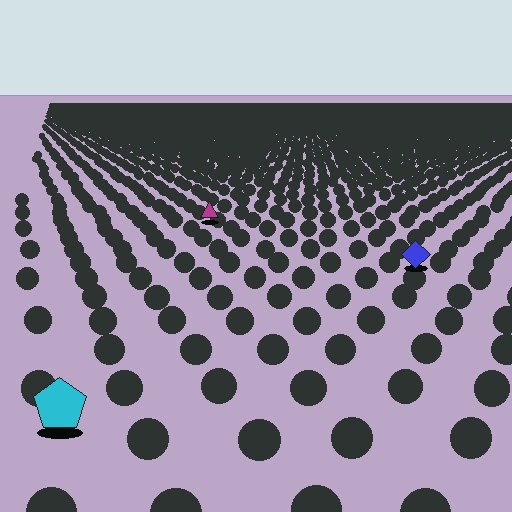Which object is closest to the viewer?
The cyan pentagon is closest. The texture marks near it are larger and more spread out.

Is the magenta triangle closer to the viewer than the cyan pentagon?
No. The cyan pentagon is closer — you can tell from the texture gradient: the ground texture is coarser near it.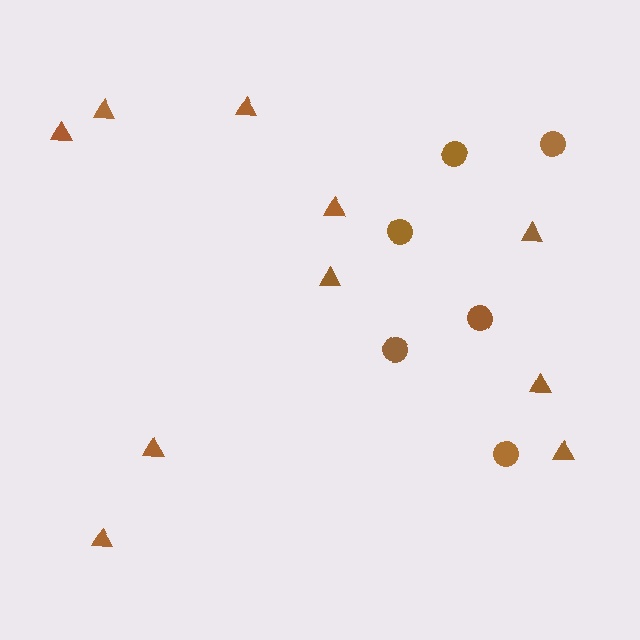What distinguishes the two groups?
There are 2 groups: one group of triangles (10) and one group of circles (6).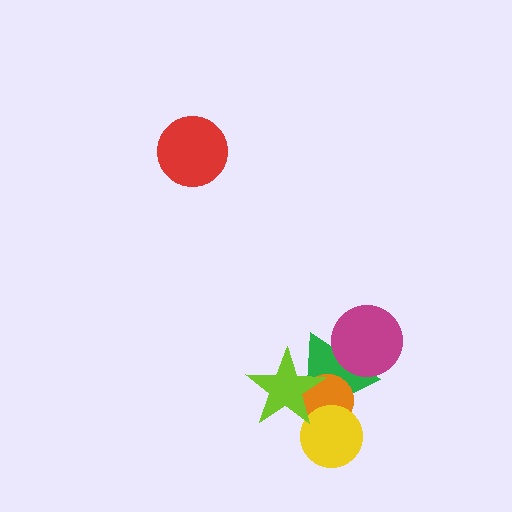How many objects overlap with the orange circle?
3 objects overlap with the orange circle.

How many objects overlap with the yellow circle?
2 objects overlap with the yellow circle.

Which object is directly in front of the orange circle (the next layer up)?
The yellow circle is directly in front of the orange circle.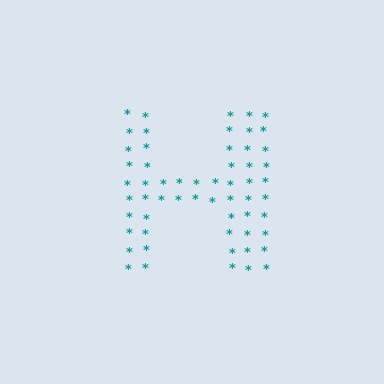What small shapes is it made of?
It is made of small asterisks.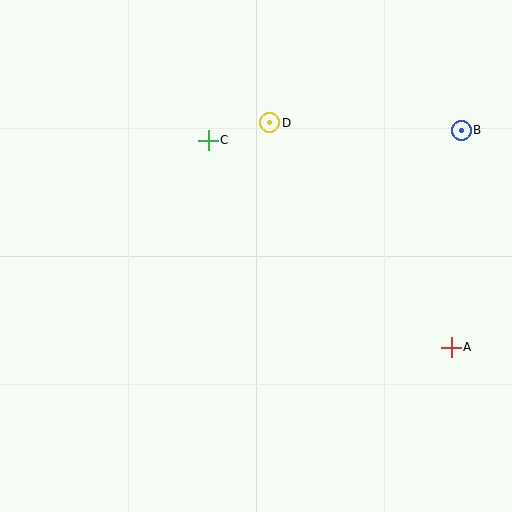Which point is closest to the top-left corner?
Point C is closest to the top-left corner.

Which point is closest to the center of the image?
Point C at (208, 140) is closest to the center.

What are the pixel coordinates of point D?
Point D is at (270, 123).